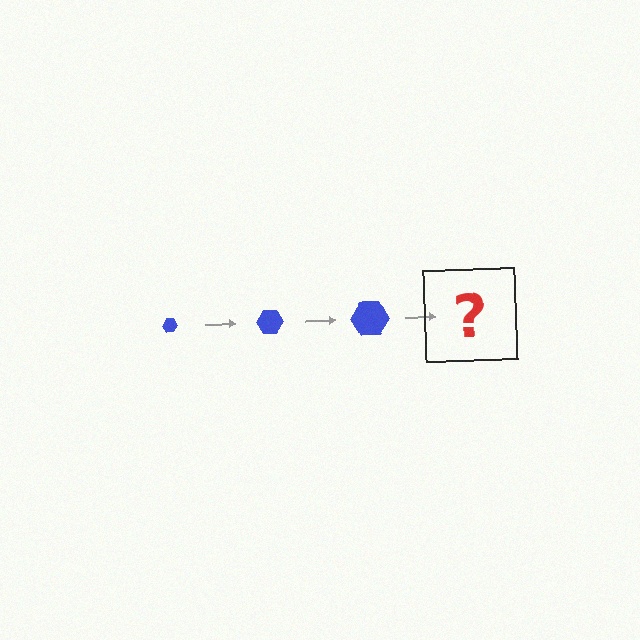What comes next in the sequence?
The next element should be a blue hexagon, larger than the previous one.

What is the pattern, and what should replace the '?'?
The pattern is that the hexagon gets progressively larger each step. The '?' should be a blue hexagon, larger than the previous one.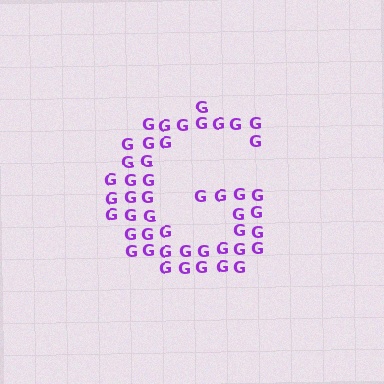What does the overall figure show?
The overall figure shows the letter G.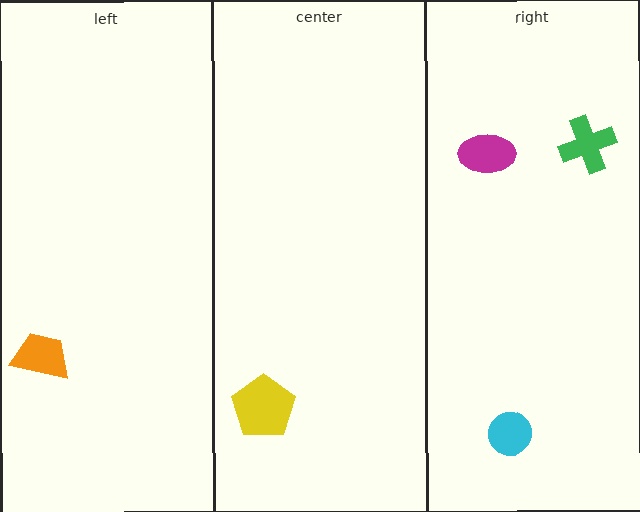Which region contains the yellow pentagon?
The center region.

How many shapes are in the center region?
1.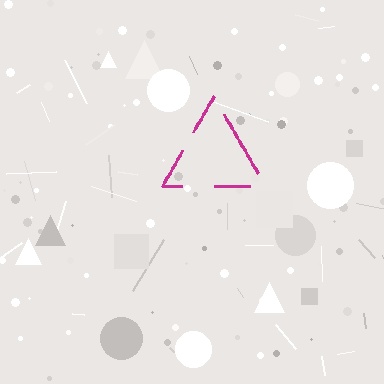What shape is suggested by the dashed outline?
The dashed outline suggests a triangle.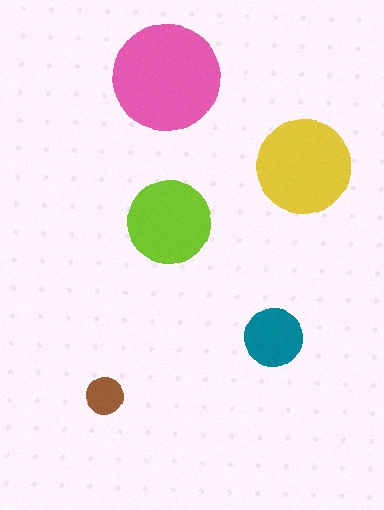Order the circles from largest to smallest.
the pink one, the yellow one, the lime one, the teal one, the brown one.